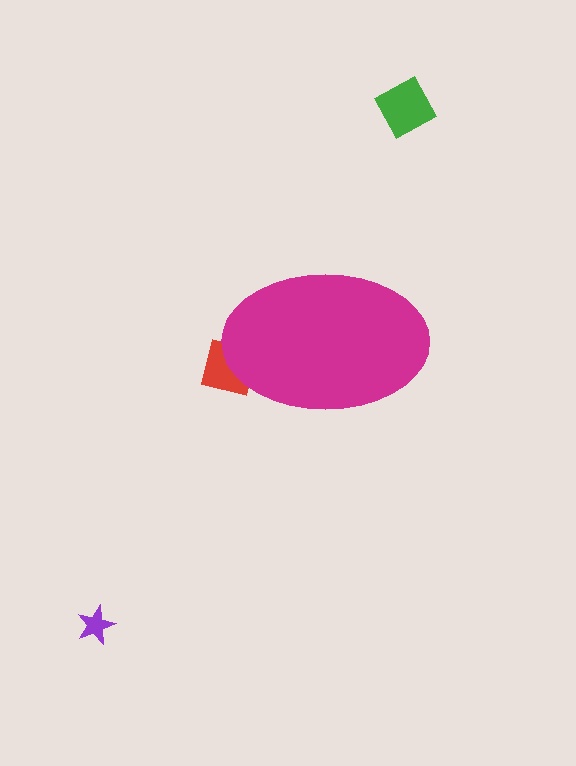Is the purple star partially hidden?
No, the purple star is fully visible.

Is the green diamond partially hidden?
No, the green diamond is fully visible.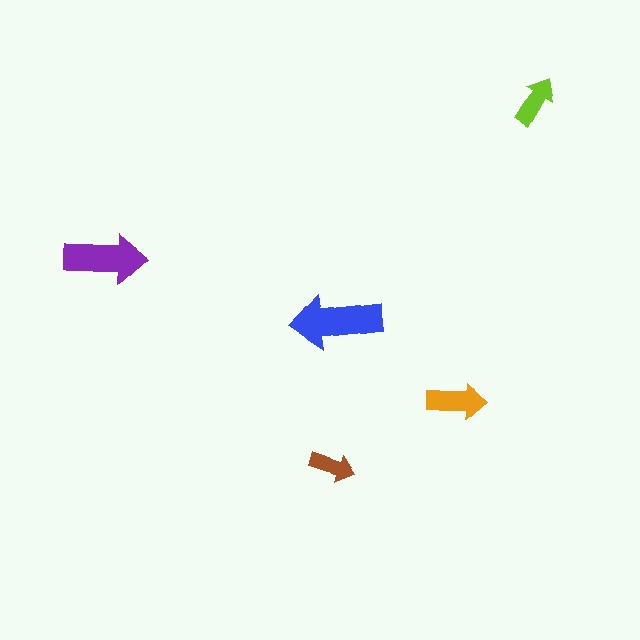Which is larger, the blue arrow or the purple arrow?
The blue one.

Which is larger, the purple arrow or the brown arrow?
The purple one.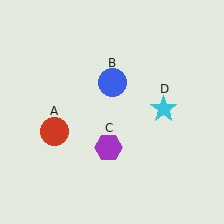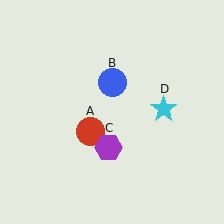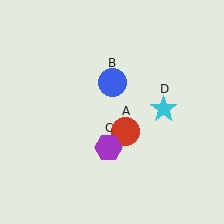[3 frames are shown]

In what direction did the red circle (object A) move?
The red circle (object A) moved right.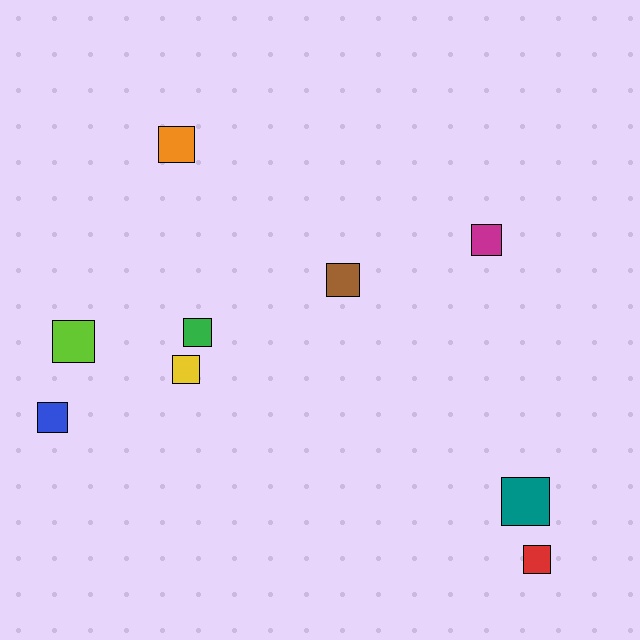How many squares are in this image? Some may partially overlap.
There are 9 squares.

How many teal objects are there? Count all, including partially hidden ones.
There is 1 teal object.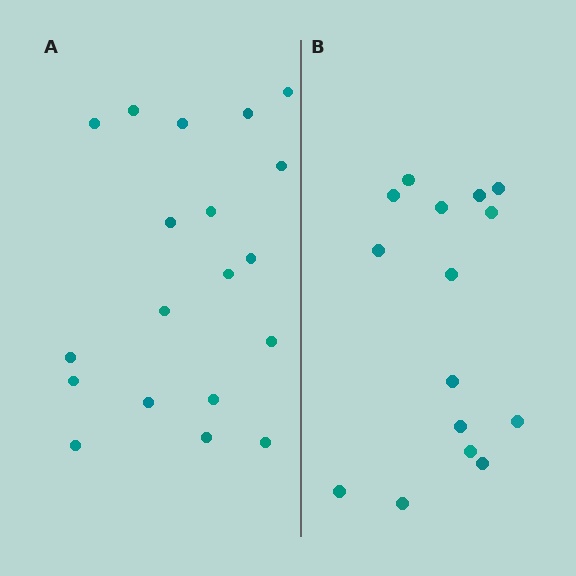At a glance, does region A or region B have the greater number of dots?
Region A (the left region) has more dots.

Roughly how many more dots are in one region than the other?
Region A has about 4 more dots than region B.